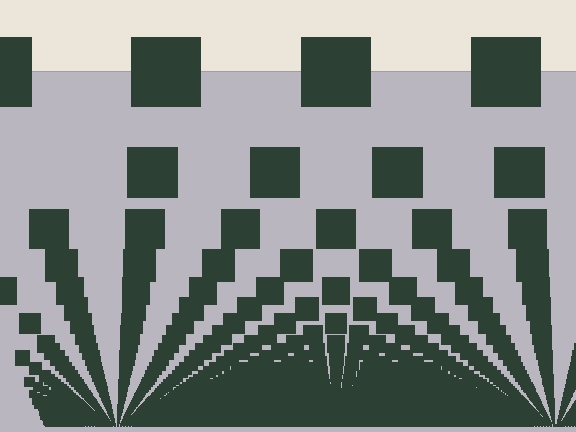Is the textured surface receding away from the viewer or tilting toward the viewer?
The surface appears to tilt toward the viewer. Texture elements get larger and sparser toward the top.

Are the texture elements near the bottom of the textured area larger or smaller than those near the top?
Smaller. The gradient is inverted — elements near the bottom are smaller and denser.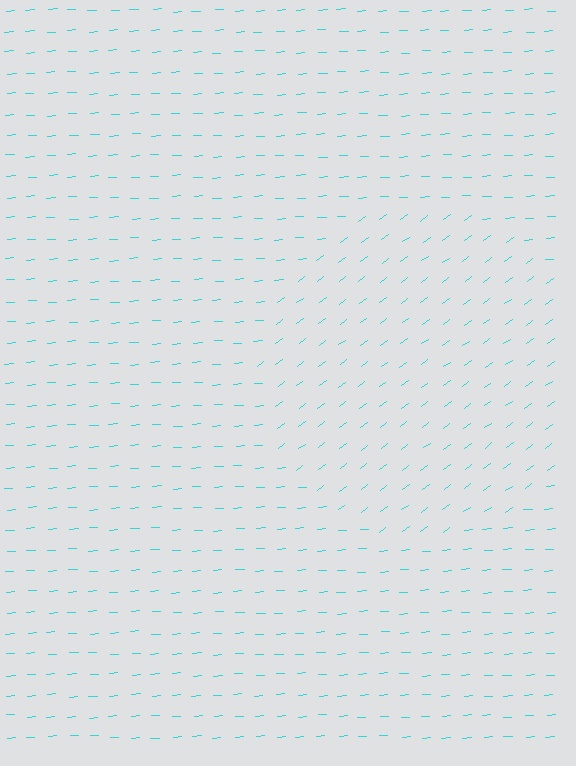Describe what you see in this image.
The image is filled with small cyan line segments. A circle region in the image has lines oriented differently from the surrounding lines, creating a visible texture boundary.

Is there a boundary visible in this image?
Yes, there is a texture boundary formed by a change in line orientation.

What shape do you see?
I see a circle.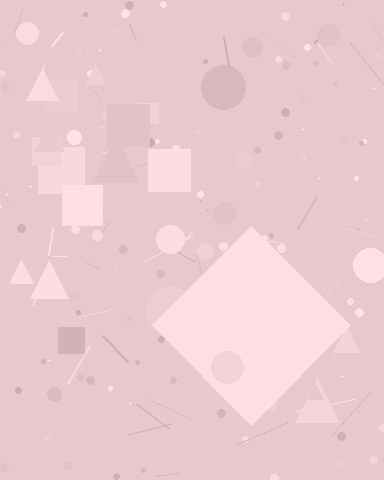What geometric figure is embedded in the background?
A diamond is embedded in the background.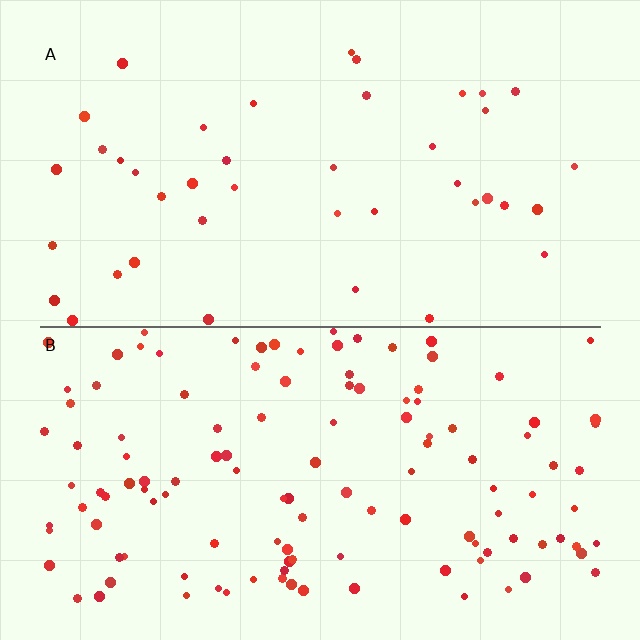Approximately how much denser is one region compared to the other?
Approximately 3.1× — region B over region A.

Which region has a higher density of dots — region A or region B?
B (the bottom).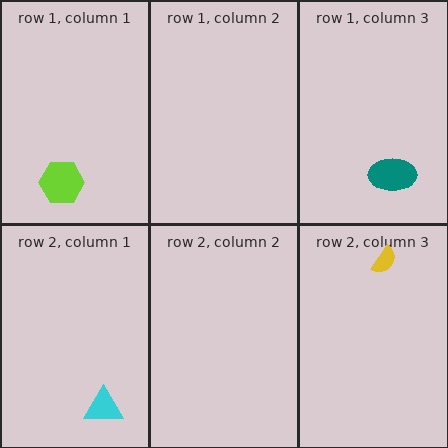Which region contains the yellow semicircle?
The row 2, column 3 region.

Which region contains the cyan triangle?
The row 2, column 1 region.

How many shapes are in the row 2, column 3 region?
1.